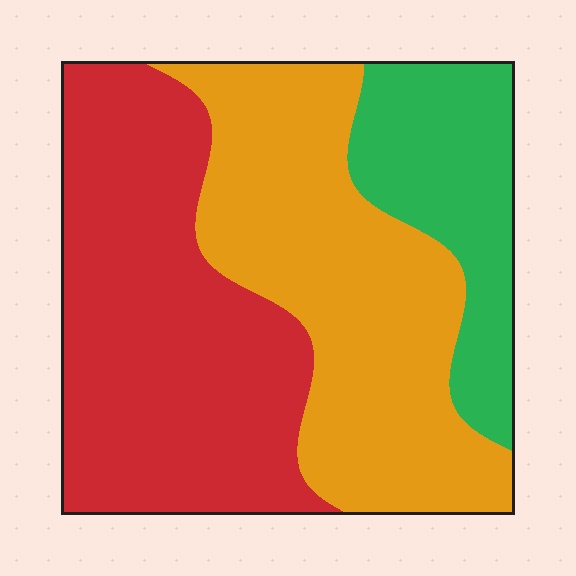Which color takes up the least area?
Green, at roughly 20%.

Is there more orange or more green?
Orange.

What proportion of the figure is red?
Red covers 42% of the figure.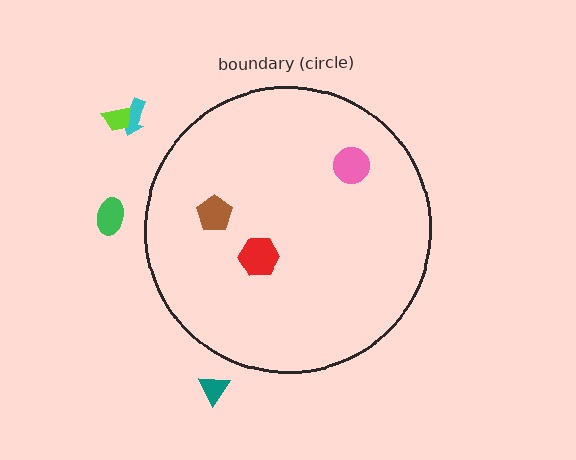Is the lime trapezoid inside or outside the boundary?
Outside.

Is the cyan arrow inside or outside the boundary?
Outside.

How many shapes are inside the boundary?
3 inside, 4 outside.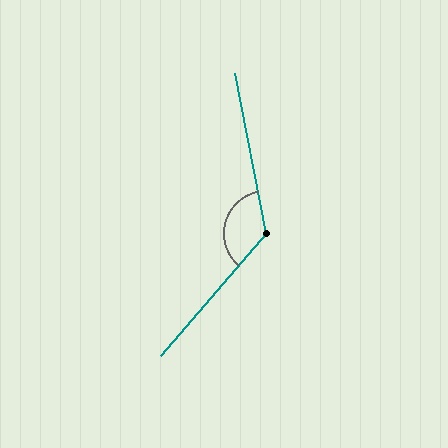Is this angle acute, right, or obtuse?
It is obtuse.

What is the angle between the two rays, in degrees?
Approximately 129 degrees.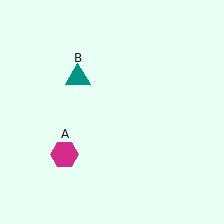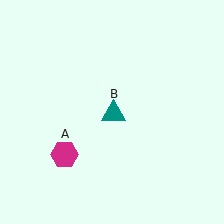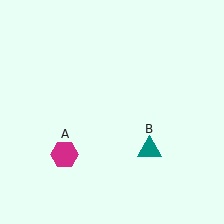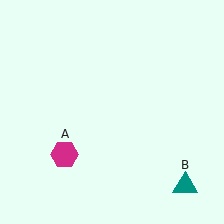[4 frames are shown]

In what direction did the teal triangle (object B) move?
The teal triangle (object B) moved down and to the right.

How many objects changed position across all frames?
1 object changed position: teal triangle (object B).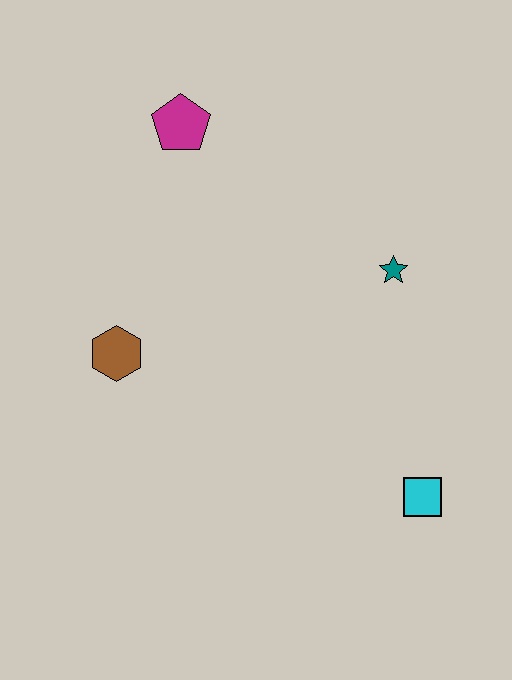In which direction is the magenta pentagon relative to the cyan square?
The magenta pentagon is above the cyan square.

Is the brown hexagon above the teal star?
No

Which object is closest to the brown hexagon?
The magenta pentagon is closest to the brown hexagon.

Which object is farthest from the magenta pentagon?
The cyan square is farthest from the magenta pentagon.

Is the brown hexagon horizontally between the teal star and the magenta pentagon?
No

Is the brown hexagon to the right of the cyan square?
No